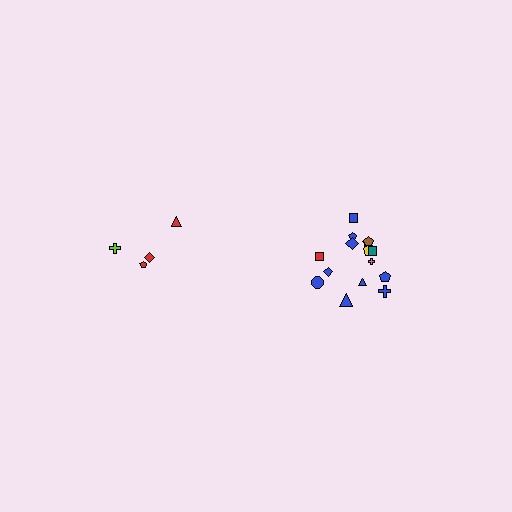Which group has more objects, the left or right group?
The right group.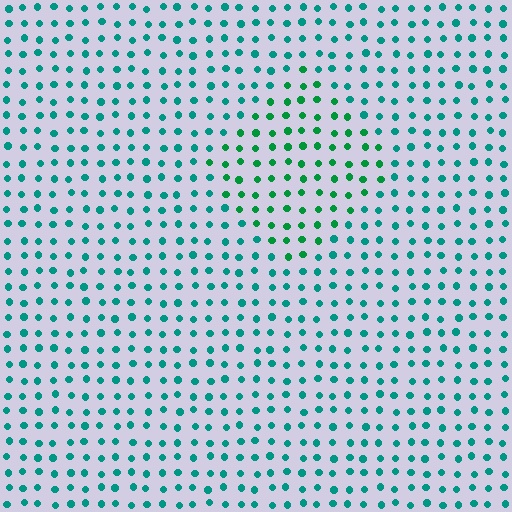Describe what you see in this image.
The image is filled with small teal elements in a uniform arrangement. A diamond-shaped region is visible where the elements are tinted to a slightly different hue, forming a subtle color boundary.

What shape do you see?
I see a diamond.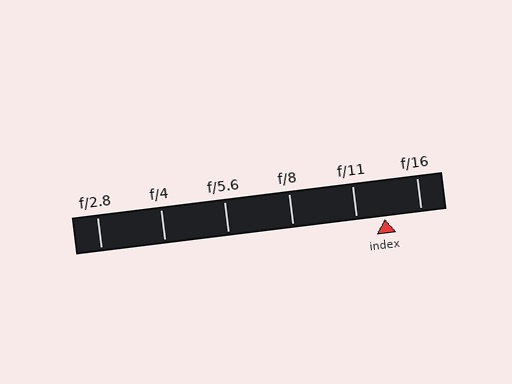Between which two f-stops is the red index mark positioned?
The index mark is between f/11 and f/16.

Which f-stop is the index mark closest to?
The index mark is closest to f/11.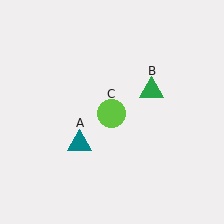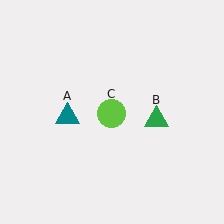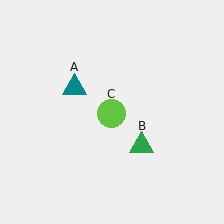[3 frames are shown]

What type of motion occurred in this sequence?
The teal triangle (object A), green triangle (object B) rotated clockwise around the center of the scene.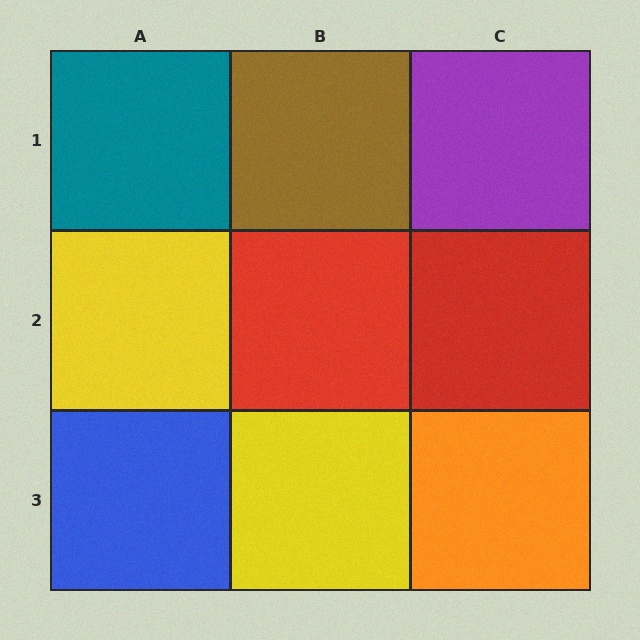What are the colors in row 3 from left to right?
Blue, yellow, orange.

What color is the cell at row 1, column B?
Brown.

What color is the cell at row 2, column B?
Red.